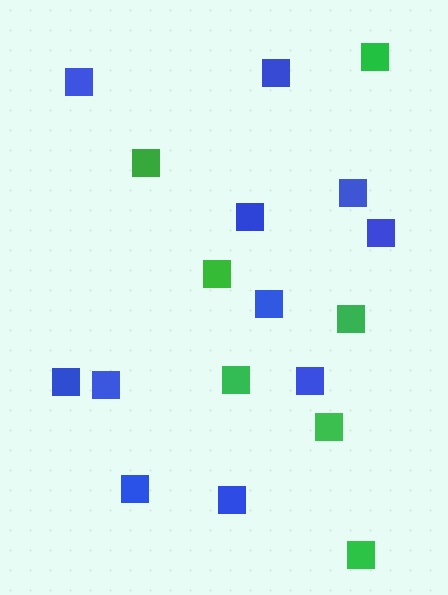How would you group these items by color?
There are 2 groups: one group of green squares (7) and one group of blue squares (11).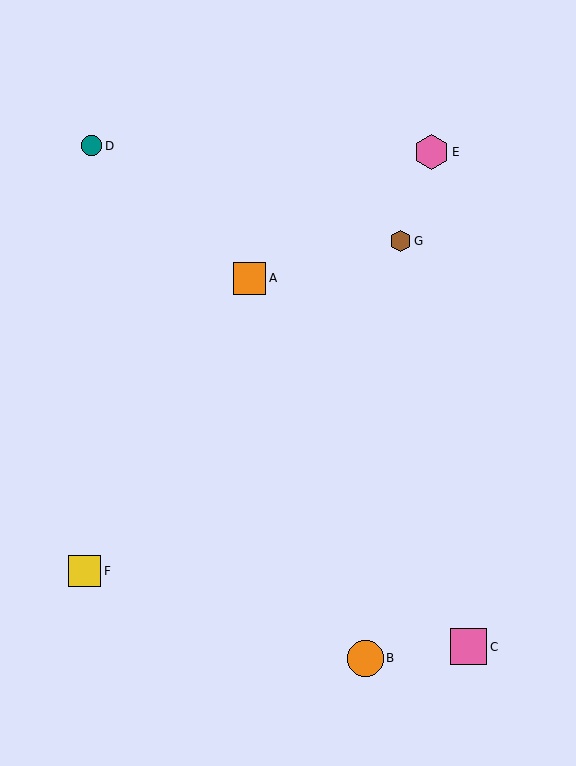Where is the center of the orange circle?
The center of the orange circle is at (365, 658).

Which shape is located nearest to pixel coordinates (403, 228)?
The brown hexagon (labeled G) at (401, 241) is nearest to that location.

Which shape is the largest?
The orange circle (labeled B) is the largest.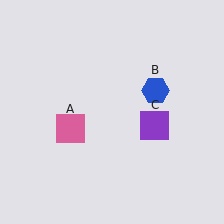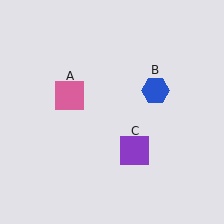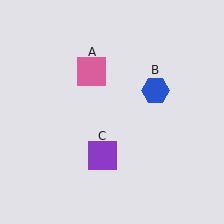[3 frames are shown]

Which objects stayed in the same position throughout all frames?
Blue hexagon (object B) remained stationary.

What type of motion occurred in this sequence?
The pink square (object A), purple square (object C) rotated clockwise around the center of the scene.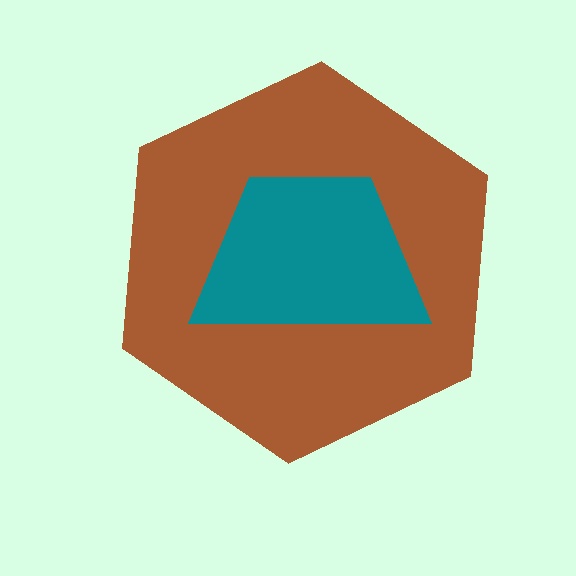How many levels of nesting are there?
2.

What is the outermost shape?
The brown hexagon.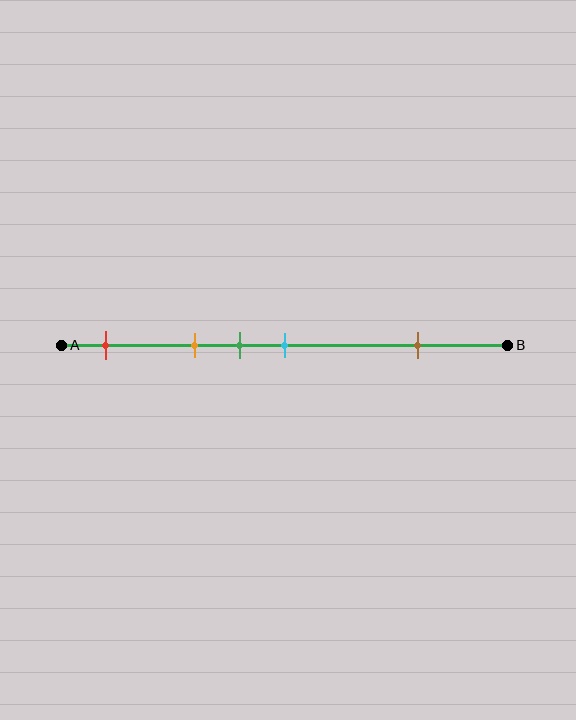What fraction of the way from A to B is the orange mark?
The orange mark is approximately 30% (0.3) of the way from A to B.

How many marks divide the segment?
There are 5 marks dividing the segment.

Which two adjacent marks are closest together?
The green and cyan marks are the closest adjacent pair.